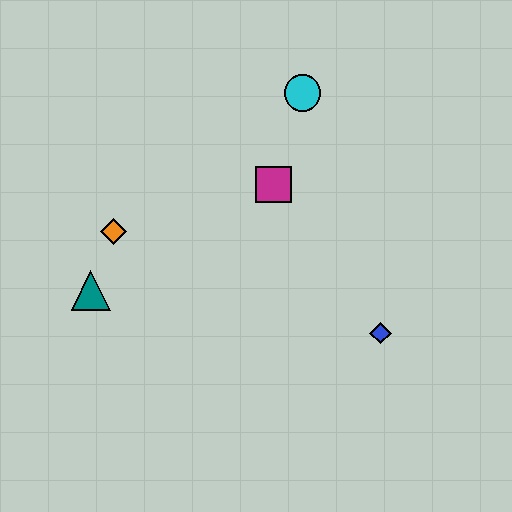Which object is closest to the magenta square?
The cyan circle is closest to the magenta square.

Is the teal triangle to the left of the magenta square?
Yes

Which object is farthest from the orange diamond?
The blue diamond is farthest from the orange diamond.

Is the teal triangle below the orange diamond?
Yes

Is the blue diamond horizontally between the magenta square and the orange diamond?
No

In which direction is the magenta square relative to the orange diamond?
The magenta square is to the right of the orange diamond.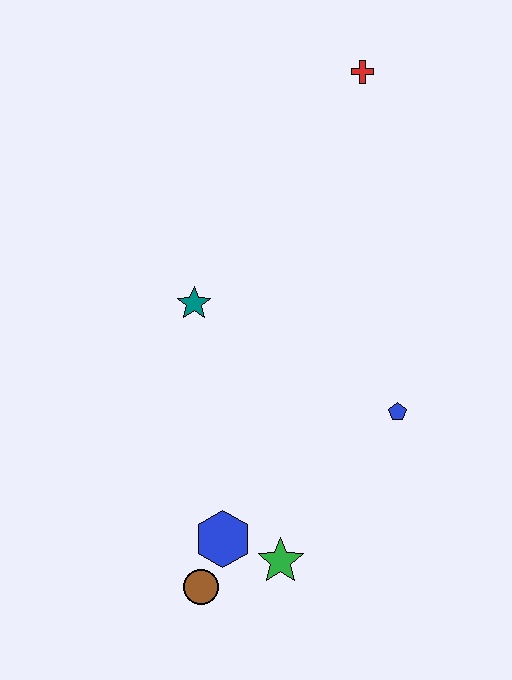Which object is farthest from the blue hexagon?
The red cross is farthest from the blue hexagon.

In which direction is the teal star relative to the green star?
The teal star is above the green star.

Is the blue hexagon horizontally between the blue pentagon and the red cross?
No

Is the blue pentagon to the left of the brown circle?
No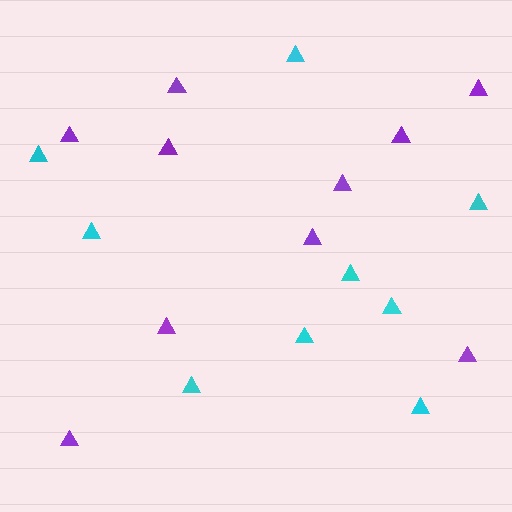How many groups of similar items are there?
There are 2 groups: one group of cyan triangles (9) and one group of purple triangles (10).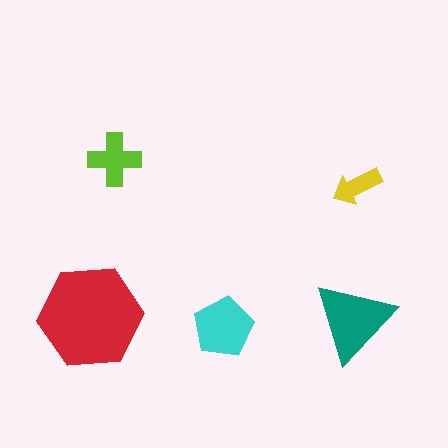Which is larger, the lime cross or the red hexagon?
The red hexagon.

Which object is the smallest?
The yellow arrow.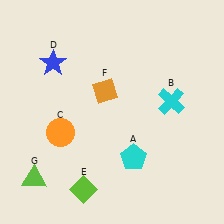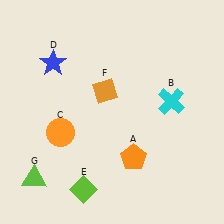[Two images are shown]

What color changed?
The pentagon (A) changed from cyan in Image 1 to orange in Image 2.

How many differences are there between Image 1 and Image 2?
There is 1 difference between the two images.